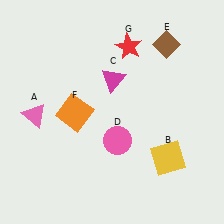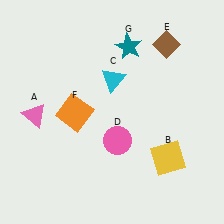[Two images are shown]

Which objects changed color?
C changed from magenta to cyan. G changed from red to teal.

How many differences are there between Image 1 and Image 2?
There are 2 differences between the two images.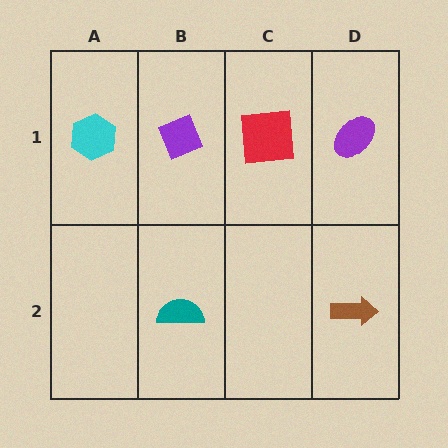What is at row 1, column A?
A cyan hexagon.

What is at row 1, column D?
A purple ellipse.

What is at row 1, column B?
A purple diamond.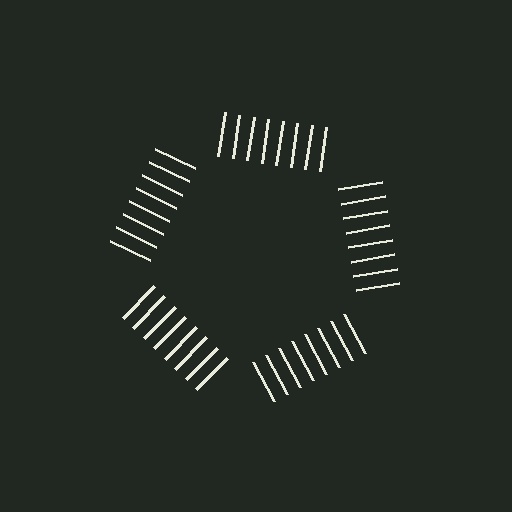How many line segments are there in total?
40 — 8 along each of the 5 edges.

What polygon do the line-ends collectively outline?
An illusory pentagon — the line segments terminate on its edges but no continuous stroke is drawn.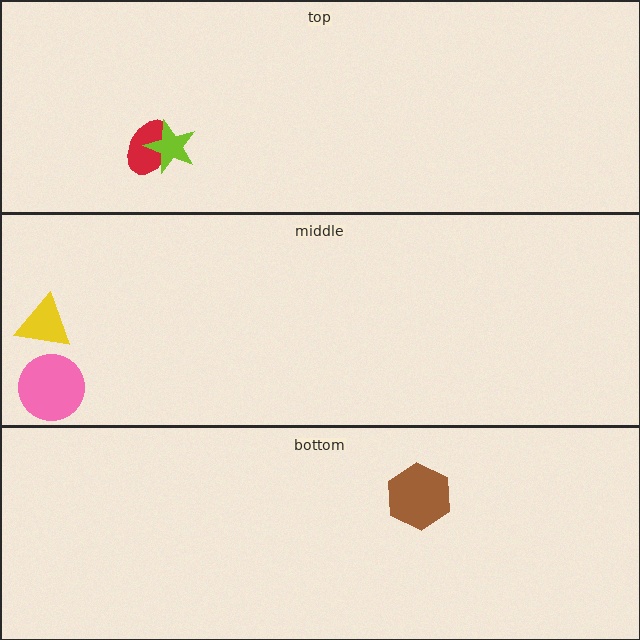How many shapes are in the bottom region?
1.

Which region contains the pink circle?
The middle region.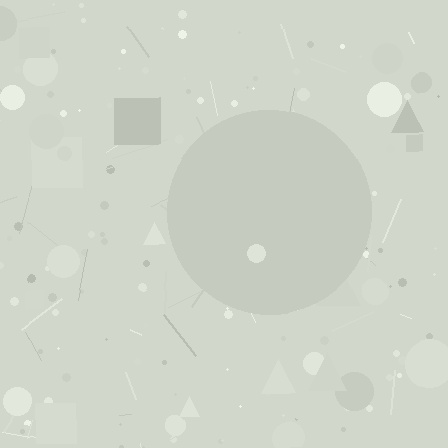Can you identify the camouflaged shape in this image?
The camouflaged shape is a circle.